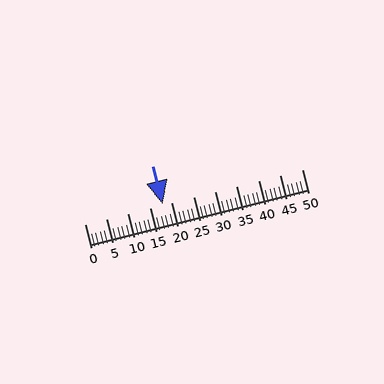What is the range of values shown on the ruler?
The ruler shows values from 0 to 50.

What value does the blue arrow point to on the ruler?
The blue arrow points to approximately 18.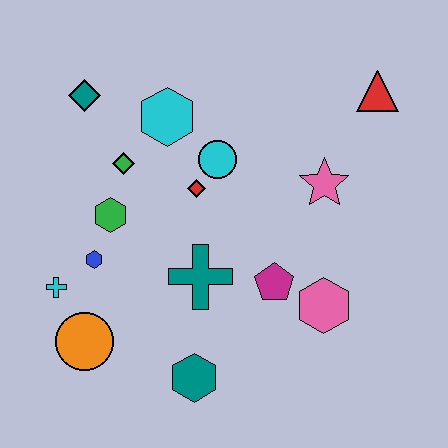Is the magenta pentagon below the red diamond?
Yes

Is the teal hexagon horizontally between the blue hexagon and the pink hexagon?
Yes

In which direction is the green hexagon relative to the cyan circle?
The green hexagon is to the left of the cyan circle.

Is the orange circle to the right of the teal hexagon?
No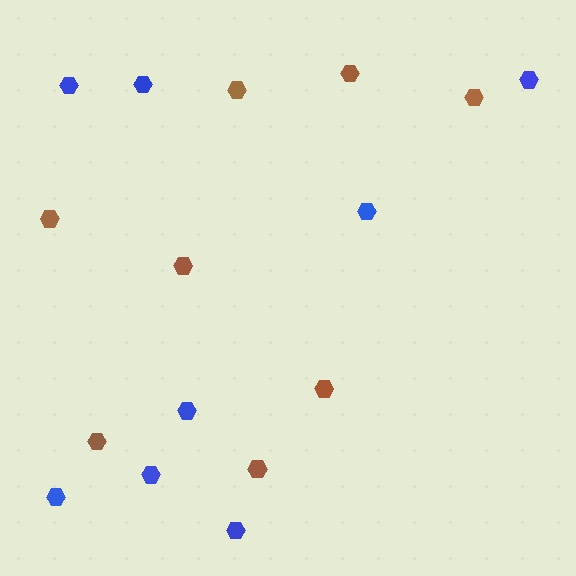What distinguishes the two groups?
There are 2 groups: one group of blue hexagons (8) and one group of brown hexagons (8).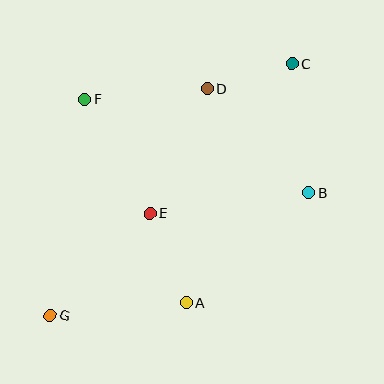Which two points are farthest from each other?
Points C and G are farthest from each other.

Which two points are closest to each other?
Points C and D are closest to each other.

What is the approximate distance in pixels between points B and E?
The distance between B and E is approximately 161 pixels.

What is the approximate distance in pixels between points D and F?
The distance between D and F is approximately 123 pixels.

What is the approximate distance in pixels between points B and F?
The distance between B and F is approximately 243 pixels.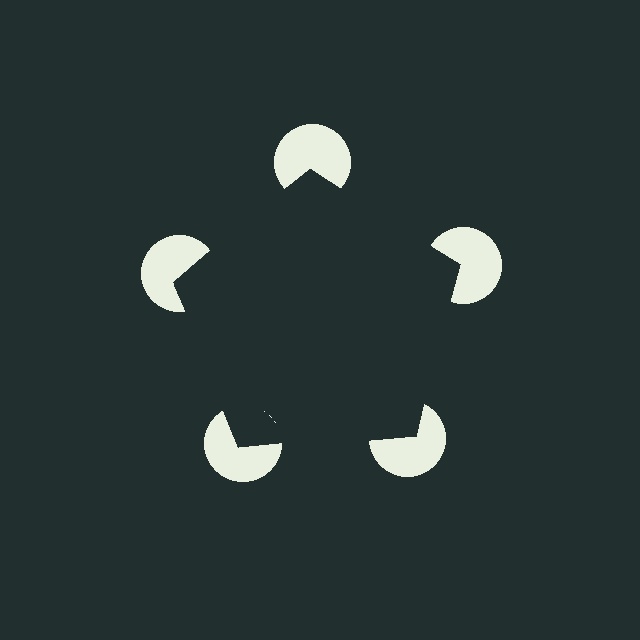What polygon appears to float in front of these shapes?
An illusory pentagon — its edges are inferred from the aligned wedge cuts in the pac-man discs, not physically drawn.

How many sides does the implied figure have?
5 sides.